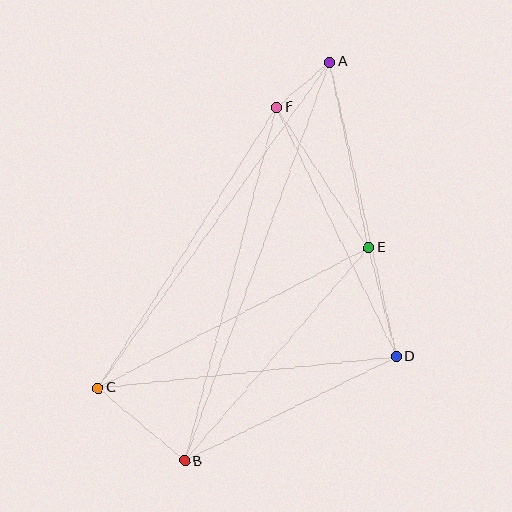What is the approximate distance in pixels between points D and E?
The distance between D and E is approximately 113 pixels.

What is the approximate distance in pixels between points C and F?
The distance between C and F is approximately 333 pixels.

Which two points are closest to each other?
Points A and F are closest to each other.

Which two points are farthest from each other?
Points A and B are farthest from each other.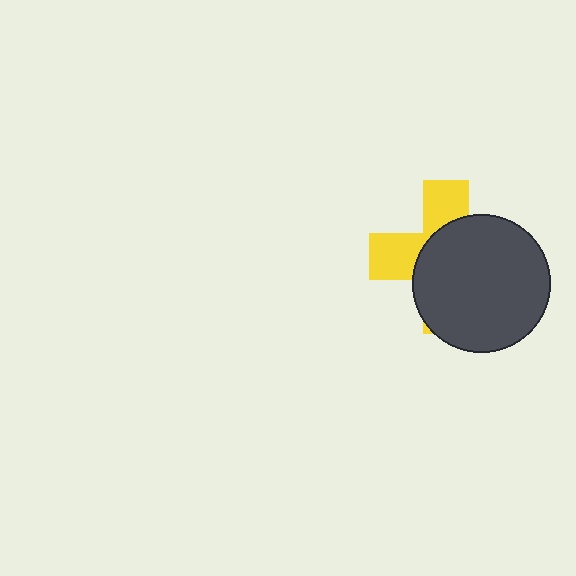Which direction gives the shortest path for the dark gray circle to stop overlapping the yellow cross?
Moving toward the lower-right gives the shortest separation.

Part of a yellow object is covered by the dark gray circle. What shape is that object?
It is a cross.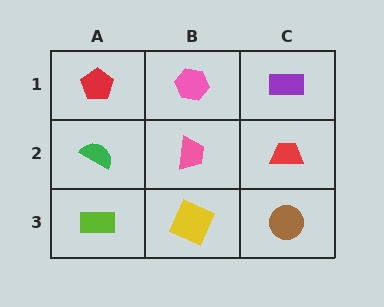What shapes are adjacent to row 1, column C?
A red trapezoid (row 2, column C), a pink hexagon (row 1, column B).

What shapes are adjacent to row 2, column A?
A red pentagon (row 1, column A), a lime rectangle (row 3, column A), a pink trapezoid (row 2, column B).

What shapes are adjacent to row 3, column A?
A green semicircle (row 2, column A), a yellow square (row 3, column B).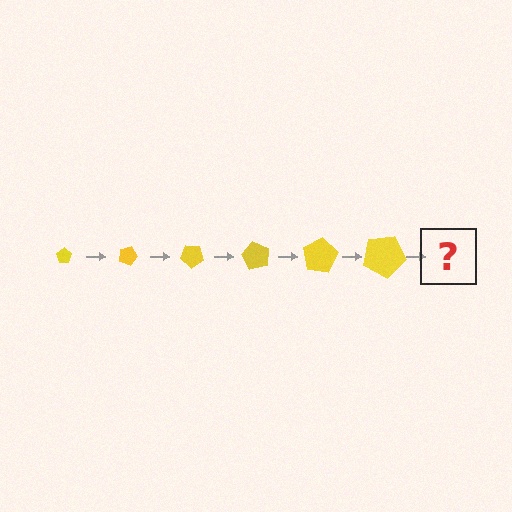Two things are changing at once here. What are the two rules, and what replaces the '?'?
The two rules are that the pentagon grows larger each step and it rotates 20 degrees each step. The '?' should be a pentagon, larger than the previous one and rotated 120 degrees from the start.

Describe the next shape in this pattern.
It should be a pentagon, larger than the previous one and rotated 120 degrees from the start.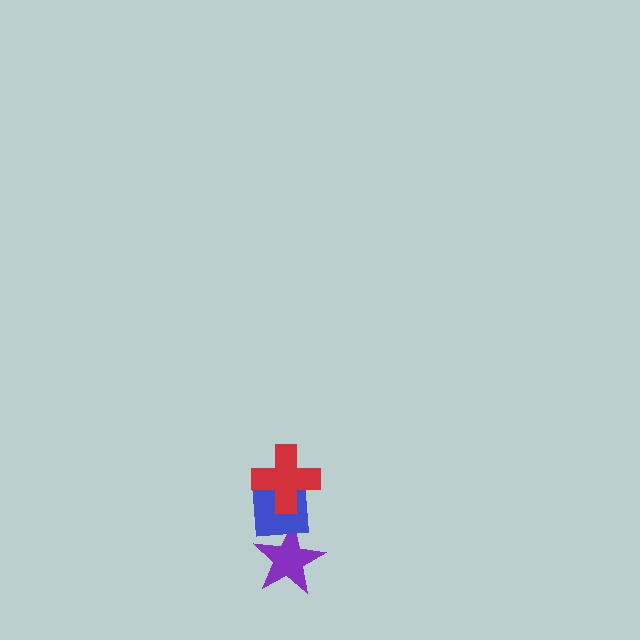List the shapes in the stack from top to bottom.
From top to bottom: the red cross, the blue square, the purple star.